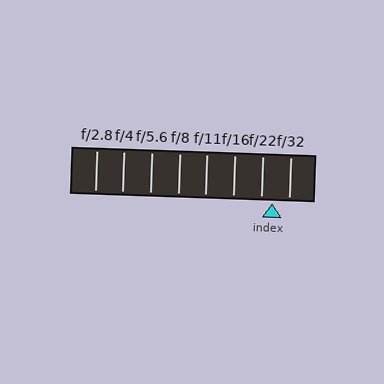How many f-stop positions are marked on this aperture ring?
There are 8 f-stop positions marked.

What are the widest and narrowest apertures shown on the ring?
The widest aperture shown is f/2.8 and the narrowest is f/32.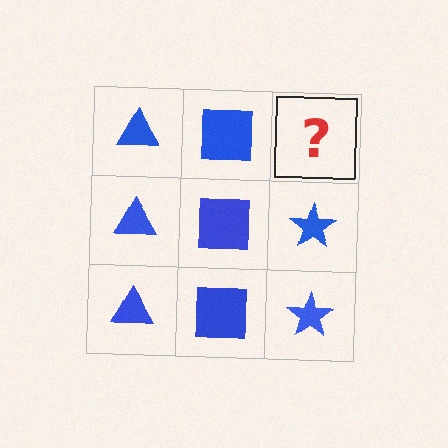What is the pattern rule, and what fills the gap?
The rule is that each column has a consistent shape. The gap should be filled with a blue star.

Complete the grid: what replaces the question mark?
The question mark should be replaced with a blue star.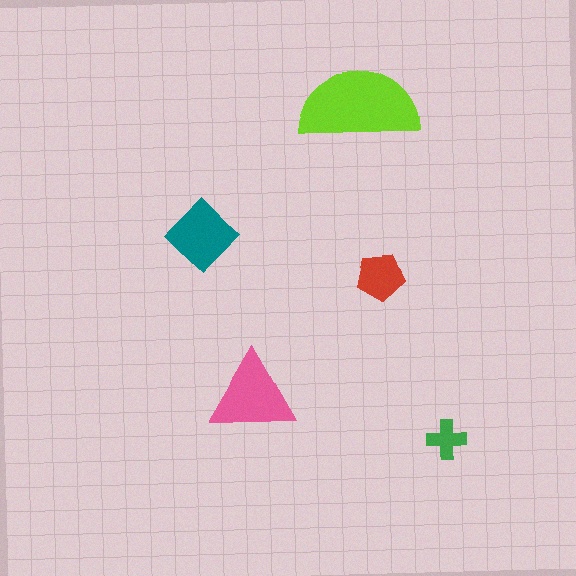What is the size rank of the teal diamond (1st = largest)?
3rd.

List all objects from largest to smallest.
The lime semicircle, the pink triangle, the teal diamond, the red pentagon, the green cross.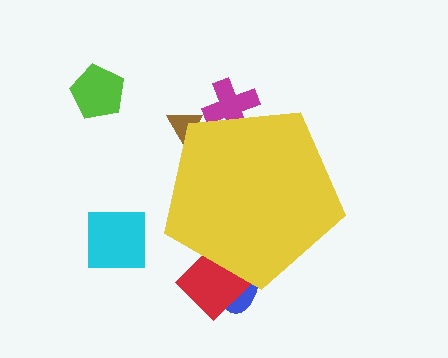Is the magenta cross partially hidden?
Yes, the magenta cross is partially hidden behind the yellow pentagon.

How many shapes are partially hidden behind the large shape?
4 shapes are partially hidden.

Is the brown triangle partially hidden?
Yes, the brown triangle is partially hidden behind the yellow pentagon.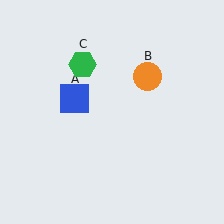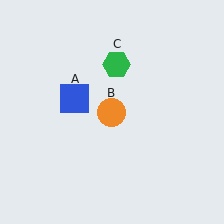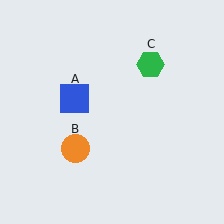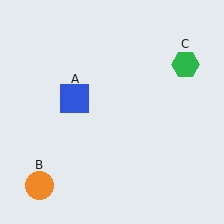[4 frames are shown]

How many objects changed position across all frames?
2 objects changed position: orange circle (object B), green hexagon (object C).